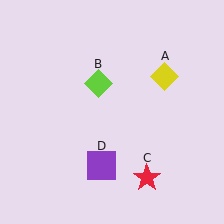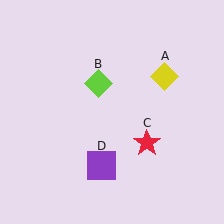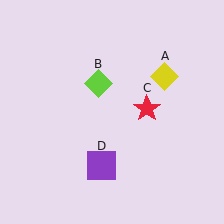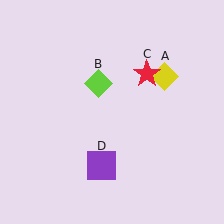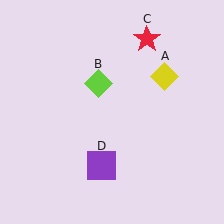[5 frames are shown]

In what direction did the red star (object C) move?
The red star (object C) moved up.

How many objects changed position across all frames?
1 object changed position: red star (object C).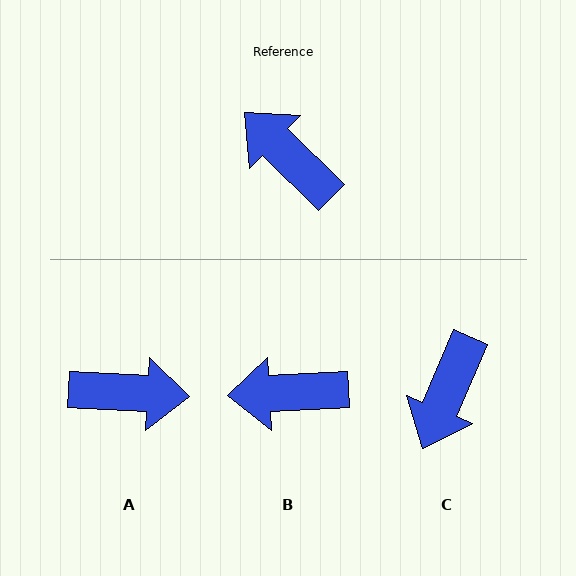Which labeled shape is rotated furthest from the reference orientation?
A, about 139 degrees away.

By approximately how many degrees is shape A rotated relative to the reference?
Approximately 139 degrees clockwise.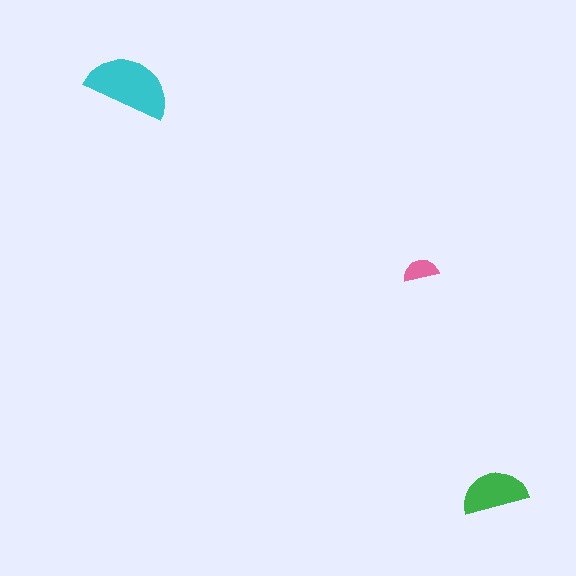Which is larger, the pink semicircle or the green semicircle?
The green one.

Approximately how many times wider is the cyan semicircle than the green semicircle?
About 1.5 times wider.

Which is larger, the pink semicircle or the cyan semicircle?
The cyan one.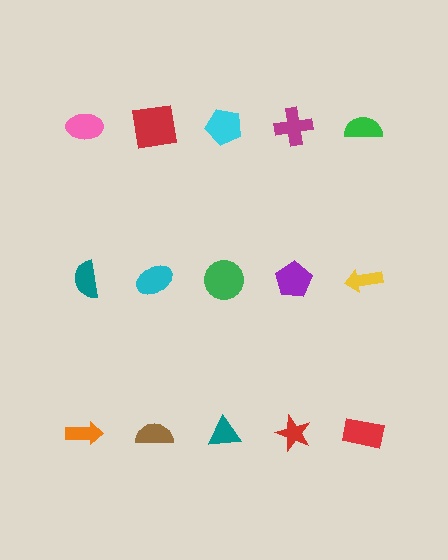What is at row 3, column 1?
An orange arrow.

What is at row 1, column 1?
A pink ellipse.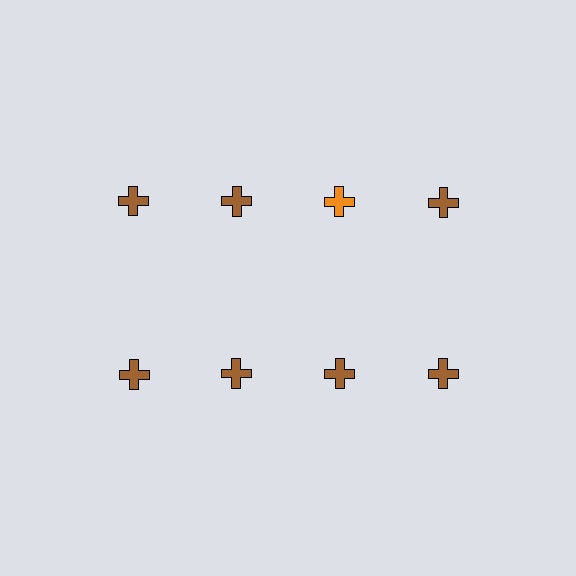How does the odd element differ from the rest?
It has a different color: orange instead of brown.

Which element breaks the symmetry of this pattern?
The orange cross in the top row, center column breaks the symmetry. All other shapes are brown crosses.